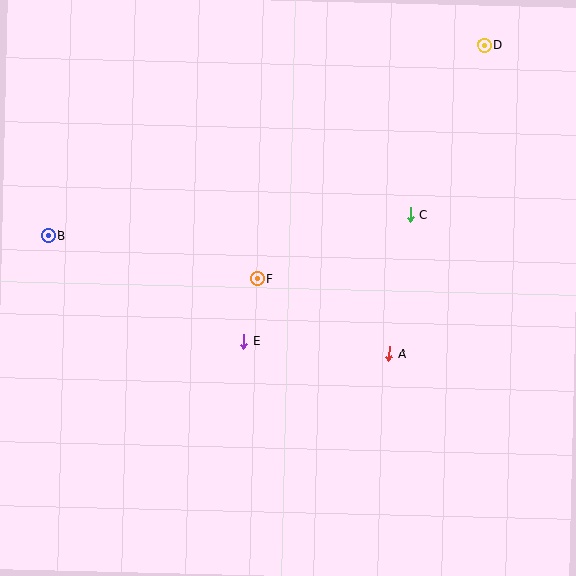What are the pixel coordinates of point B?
Point B is at (48, 236).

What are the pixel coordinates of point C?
Point C is at (410, 215).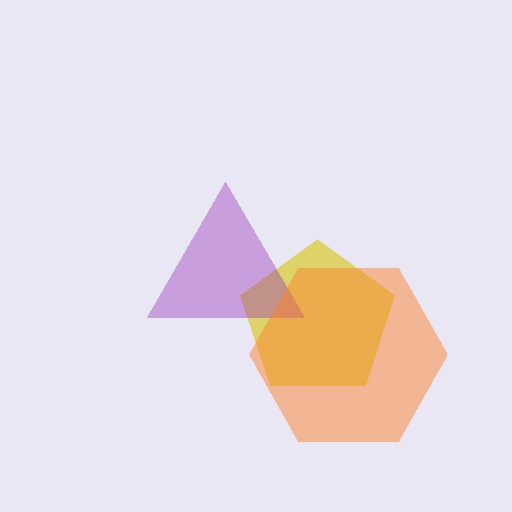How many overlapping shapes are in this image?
There are 3 overlapping shapes in the image.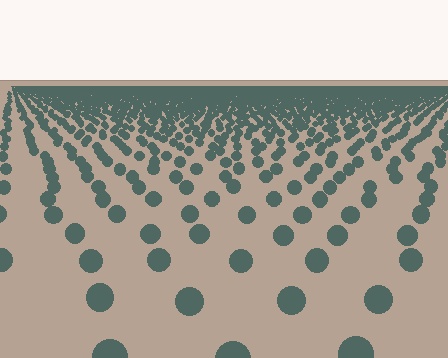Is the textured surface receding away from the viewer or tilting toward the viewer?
The surface is receding away from the viewer. Texture elements get smaller and denser toward the top.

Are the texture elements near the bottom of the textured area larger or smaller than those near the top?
Larger. Near the bottom, elements are closer to the viewer and appear at a bigger on-screen size.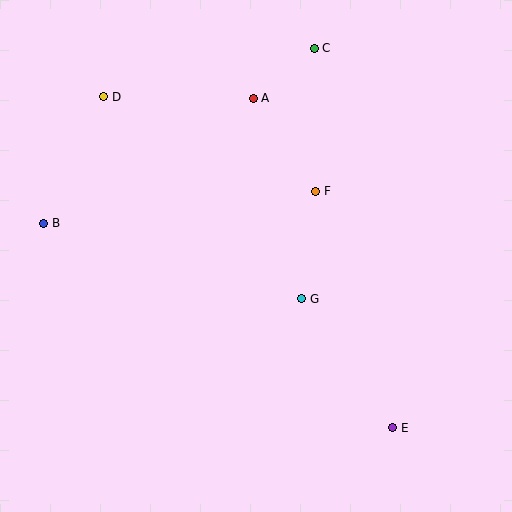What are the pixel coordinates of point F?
Point F is at (316, 191).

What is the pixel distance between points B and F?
The distance between B and F is 274 pixels.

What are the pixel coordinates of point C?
Point C is at (314, 48).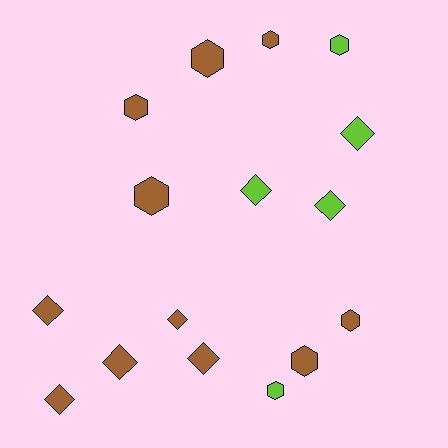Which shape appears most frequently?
Hexagon, with 8 objects.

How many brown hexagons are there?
There are 6 brown hexagons.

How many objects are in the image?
There are 16 objects.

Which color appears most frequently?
Brown, with 11 objects.